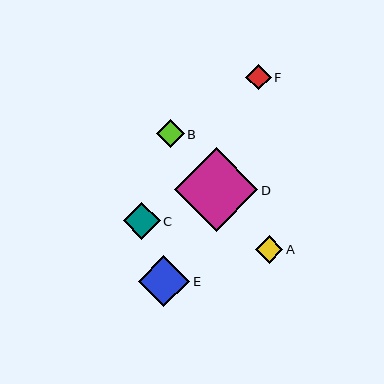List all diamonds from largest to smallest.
From largest to smallest: D, E, C, B, A, F.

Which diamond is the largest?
Diamond D is the largest with a size of approximately 84 pixels.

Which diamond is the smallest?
Diamond F is the smallest with a size of approximately 25 pixels.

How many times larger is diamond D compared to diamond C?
Diamond D is approximately 2.3 times the size of diamond C.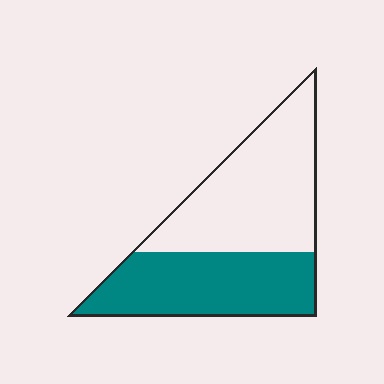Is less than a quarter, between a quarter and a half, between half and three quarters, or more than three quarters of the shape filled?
Between a quarter and a half.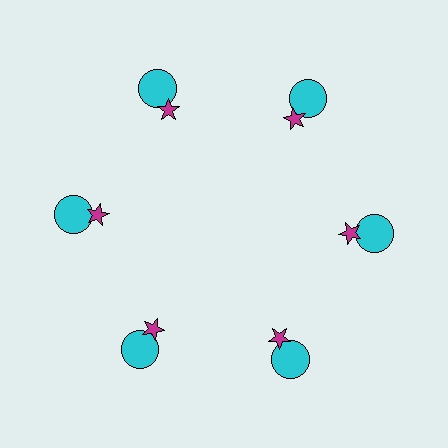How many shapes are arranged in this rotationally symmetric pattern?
There are 12 shapes, arranged in 6 groups of 2.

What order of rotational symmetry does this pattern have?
This pattern has 6-fold rotational symmetry.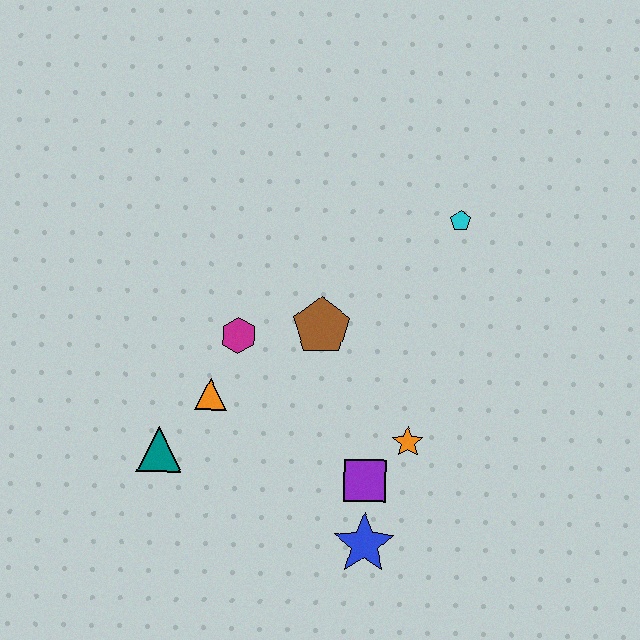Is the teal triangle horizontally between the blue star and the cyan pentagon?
No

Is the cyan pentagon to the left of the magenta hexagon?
No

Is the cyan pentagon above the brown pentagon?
Yes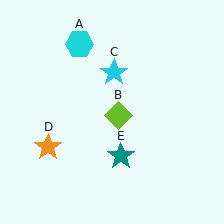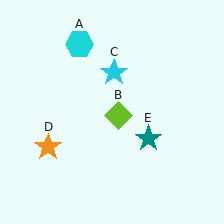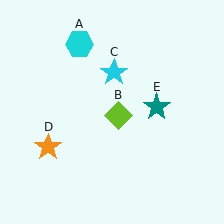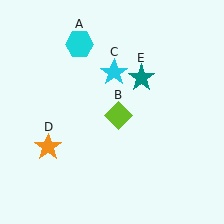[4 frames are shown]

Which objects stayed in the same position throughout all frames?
Cyan hexagon (object A) and lime diamond (object B) and cyan star (object C) and orange star (object D) remained stationary.